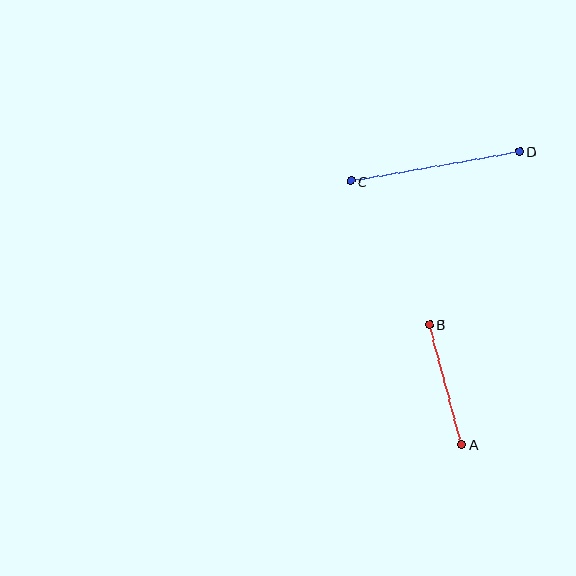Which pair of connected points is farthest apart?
Points C and D are farthest apart.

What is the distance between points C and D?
The distance is approximately 171 pixels.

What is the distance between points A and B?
The distance is approximately 124 pixels.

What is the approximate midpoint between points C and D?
The midpoint is at approximately (435, 166) pixels.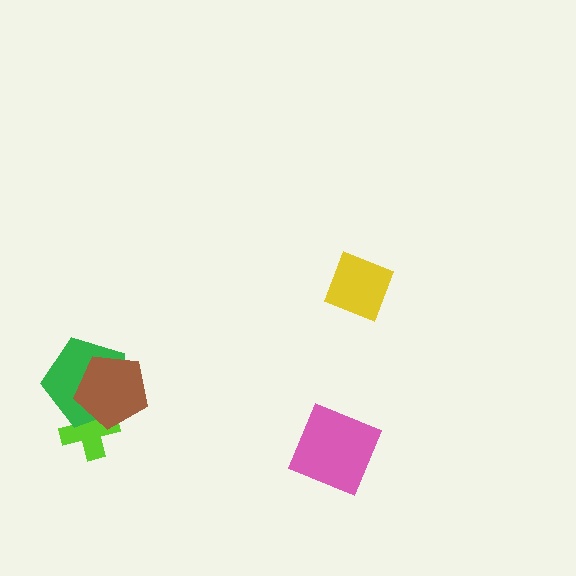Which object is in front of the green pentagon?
The brown pentagon is in front of the green pentagon.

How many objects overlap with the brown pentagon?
2 objects overlap with the brown pentagon.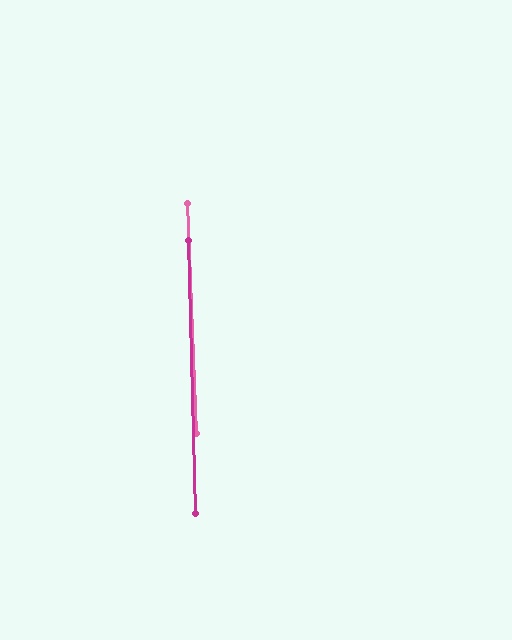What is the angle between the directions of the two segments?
Approximately 1 degree.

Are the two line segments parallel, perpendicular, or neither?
Parallel — their directions differ by only 0.8°.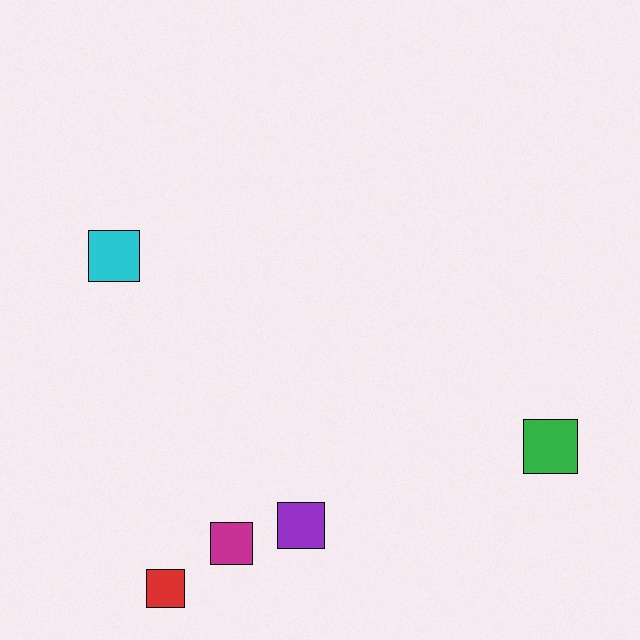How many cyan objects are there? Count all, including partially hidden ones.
There is 1 cyan object.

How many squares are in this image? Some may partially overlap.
There are 5 squares.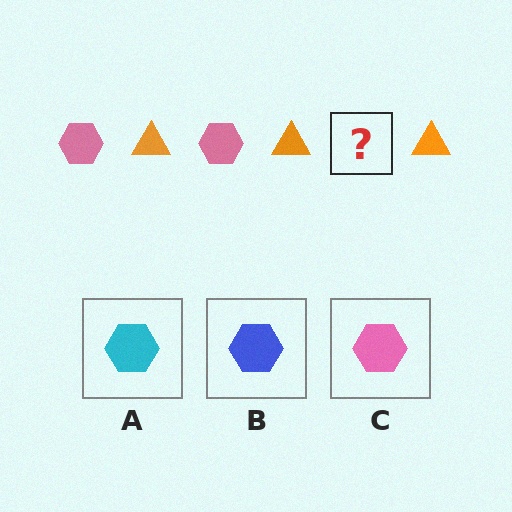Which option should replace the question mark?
Option C.